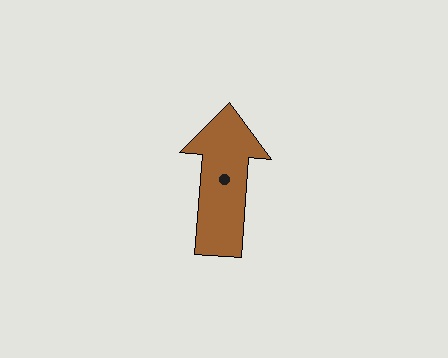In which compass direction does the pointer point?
North.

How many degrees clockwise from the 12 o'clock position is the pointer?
Approximately 4 degrees.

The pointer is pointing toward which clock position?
Roughly 12 o'clock.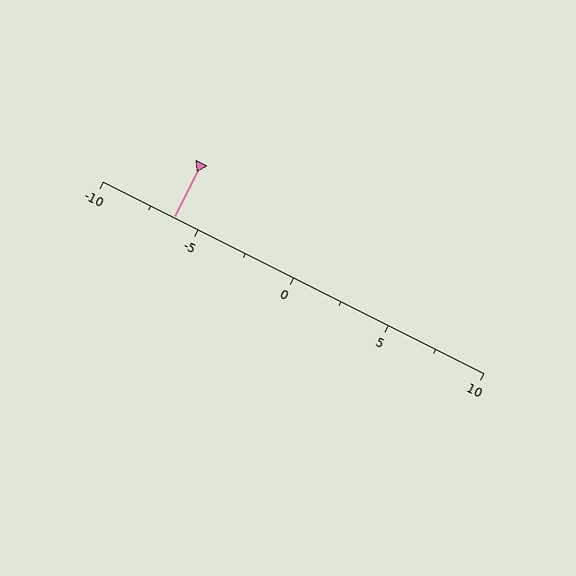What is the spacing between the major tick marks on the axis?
The major ticks are spaced 5 apart.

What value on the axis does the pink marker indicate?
The marker indicates approximately -6.2.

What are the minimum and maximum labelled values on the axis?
The axis runs from -10 to 10.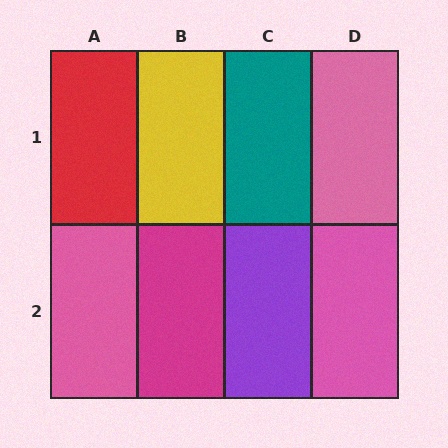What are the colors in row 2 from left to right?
Pink, magenta, purple, pink.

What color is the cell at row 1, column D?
Pink.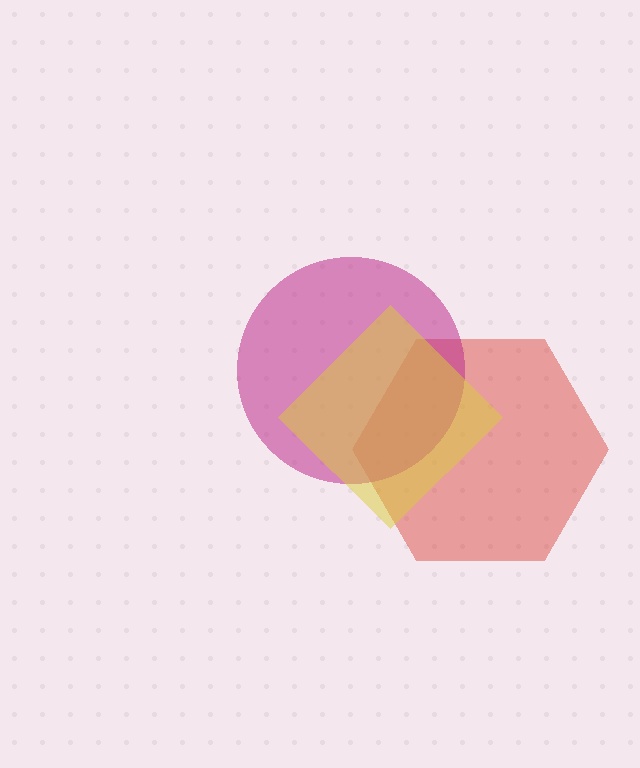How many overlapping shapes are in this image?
There are 3 overlapping shapes in the image.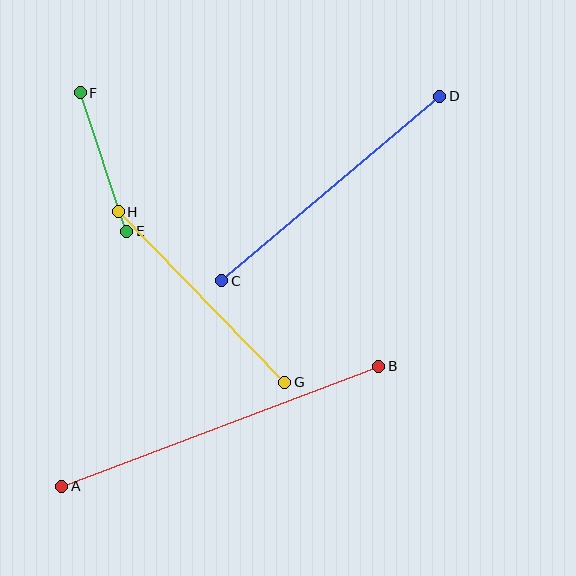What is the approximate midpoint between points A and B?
The midpoint is at approximately (220, 426) pixels.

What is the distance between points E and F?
The distance is approximately 146 pixels.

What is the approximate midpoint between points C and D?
The midpoint is at approximately (331, 188) pixels.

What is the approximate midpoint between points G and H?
The midpoint is at approximately (201, 297) pixels.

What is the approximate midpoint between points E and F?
The midpoint is at approximately (103, 162) pixels.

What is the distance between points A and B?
The distance is approximately 339 pixels.